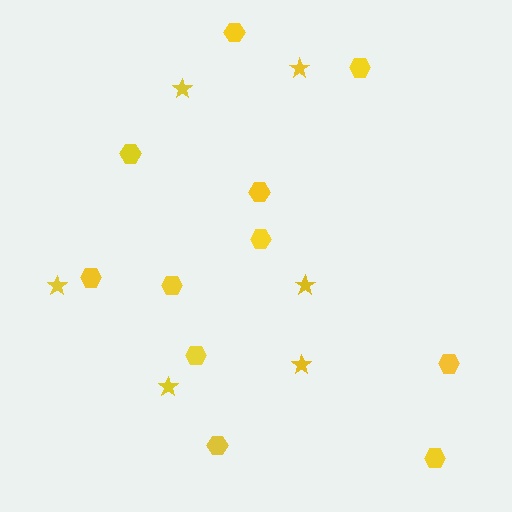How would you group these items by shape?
There are 2 groups: one group of hexagons (11) and one group of stars (6).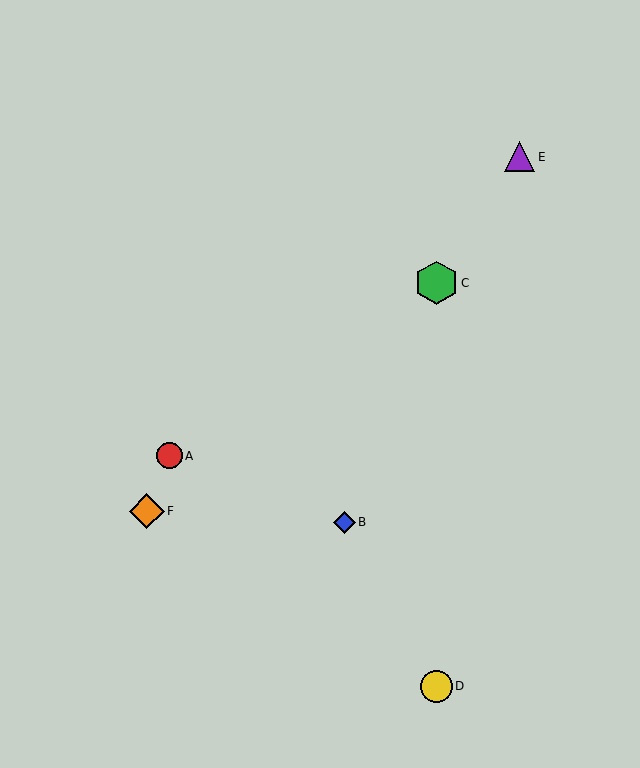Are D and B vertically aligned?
No, D is at x≈437 and B is at x≈344.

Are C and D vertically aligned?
Yes, both are at x≈437.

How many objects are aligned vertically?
2 objects (C, D) are aligned vertically.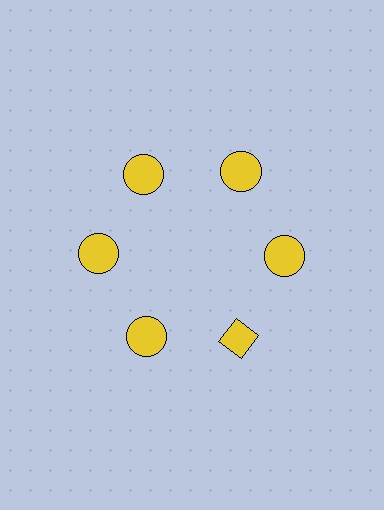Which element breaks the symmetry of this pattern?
The yellow diamond at roughly the 5 o'clock position breaks the symmetry. All other shapes are yellow circles.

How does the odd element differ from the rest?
It has a different shape: diamond instead of circle.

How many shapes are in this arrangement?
There are 6 shapes arranged in a ring pattern.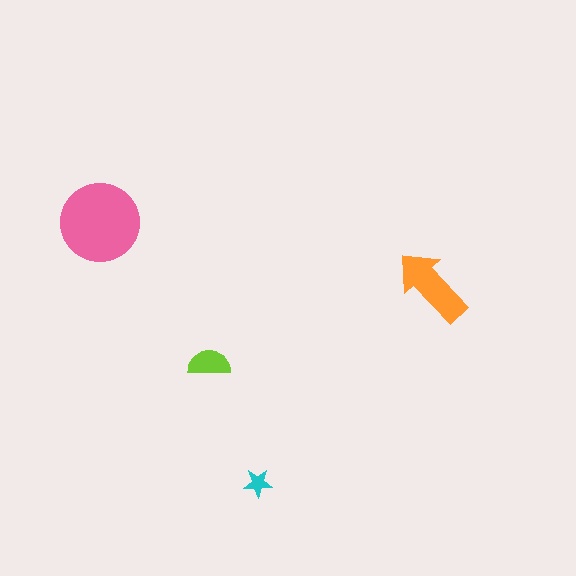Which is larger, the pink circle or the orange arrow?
The pink circle.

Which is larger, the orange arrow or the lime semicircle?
The orange arrow.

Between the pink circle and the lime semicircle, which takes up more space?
The pink circle.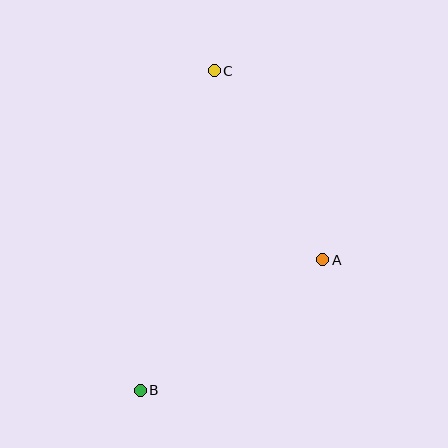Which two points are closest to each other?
Points A and C are closest to each other.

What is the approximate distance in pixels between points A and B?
The distance between A and B is approximately 225 pixels.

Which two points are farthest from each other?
Points B and C are farthest from each other.